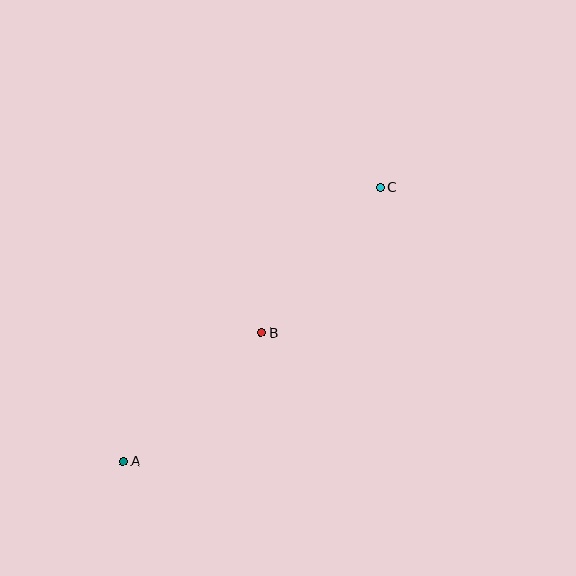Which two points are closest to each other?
Points B and C are closest to each other.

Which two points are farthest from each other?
Points A and C are farthest from each other.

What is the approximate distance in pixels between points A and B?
The distance between A and B is approximately 189 pixels.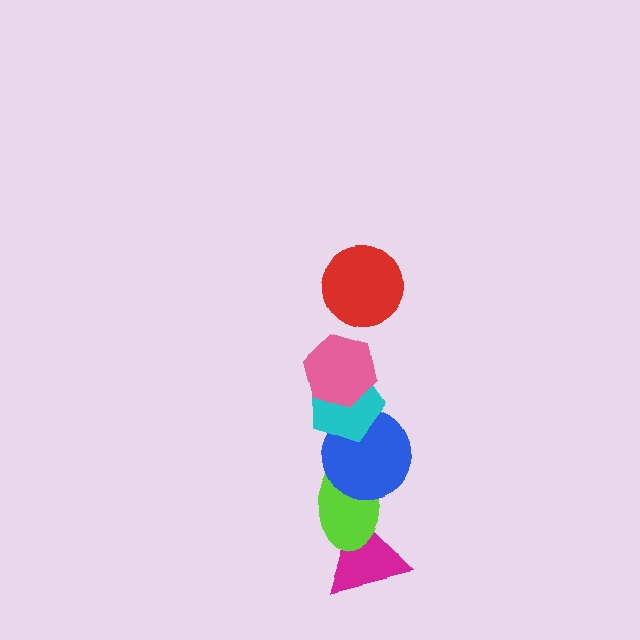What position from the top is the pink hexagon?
The pink hexagon is 2nd from the top.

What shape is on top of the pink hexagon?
The red circle is on top of the pink hexagon.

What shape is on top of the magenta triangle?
The lime ellipse is on top of the magenta triangle.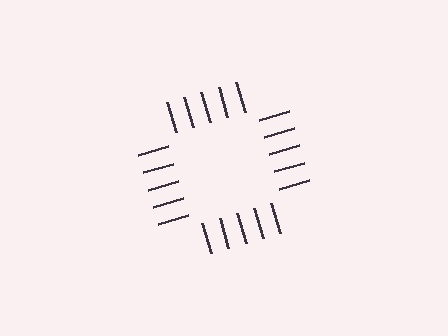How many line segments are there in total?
20 — 5 along each of the 4 edges.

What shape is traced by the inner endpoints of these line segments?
An illusory square — the line segments terminate on its edges but no continuous stroke is drawn.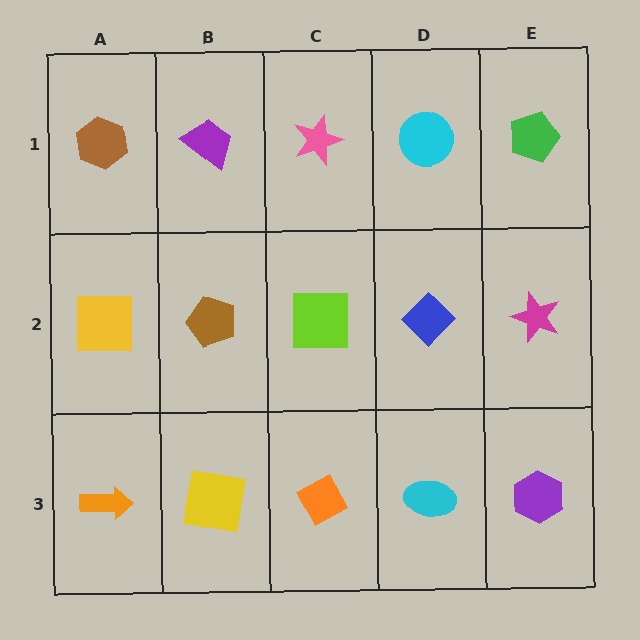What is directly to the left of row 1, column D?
A pink star.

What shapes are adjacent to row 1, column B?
A brown pentagon (row 2, column B), a brown hexagon (row 1, column A), a pink star (row 1, column C).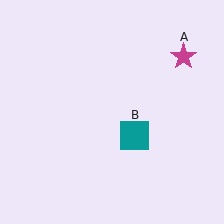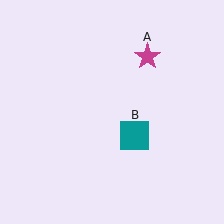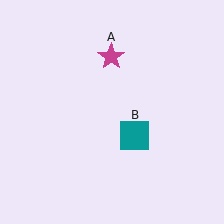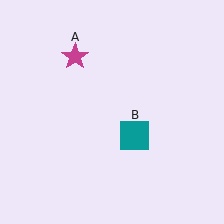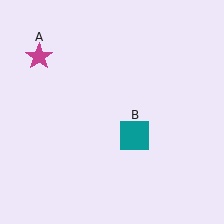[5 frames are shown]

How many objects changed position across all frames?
1 object changed position: magenta star (object A).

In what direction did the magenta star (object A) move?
The magenta star (object A) moved left.